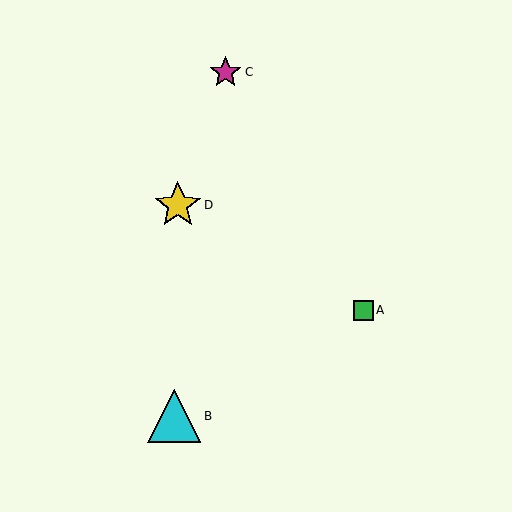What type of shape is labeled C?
Shape C is a magenta star.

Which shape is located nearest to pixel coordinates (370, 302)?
The green square (labeled A) at (363, 310) is nearest to that location.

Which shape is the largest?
The cyan triangle (labeled B) is the largest.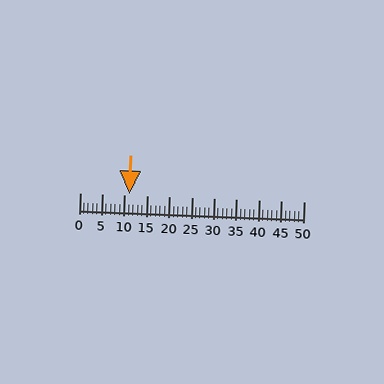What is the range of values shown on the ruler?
The ruler shows values from 0 to 50.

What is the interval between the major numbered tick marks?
The major tick marks are spaced 5 units apart.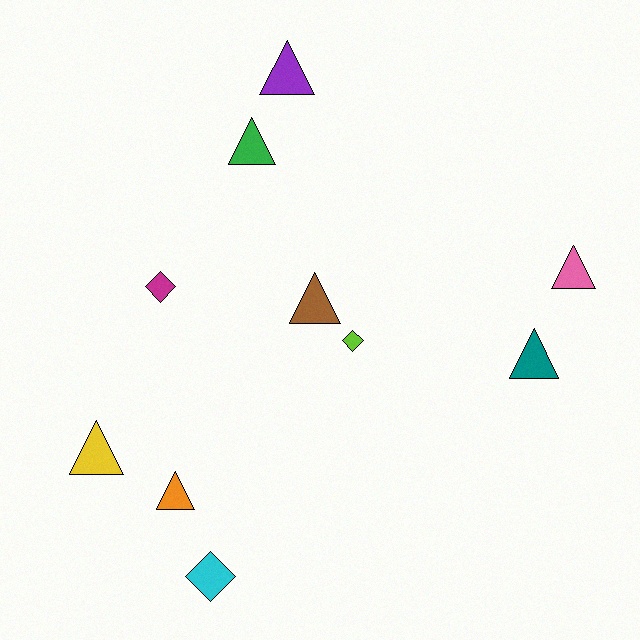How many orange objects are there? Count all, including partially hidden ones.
There is 1 orange object.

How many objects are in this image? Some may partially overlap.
There are 10 objects.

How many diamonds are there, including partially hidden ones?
There are 3 diamonds.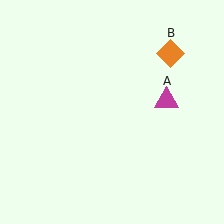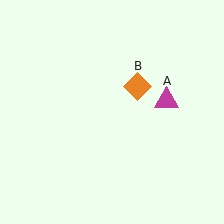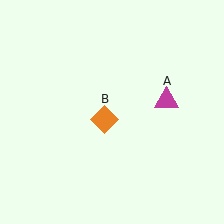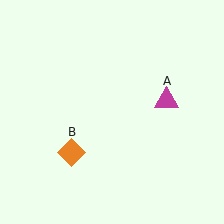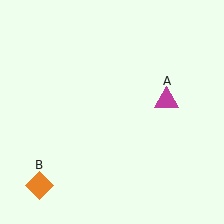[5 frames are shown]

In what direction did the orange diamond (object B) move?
The orange diamond (object B) moved down and to the left.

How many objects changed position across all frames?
1 object changed position: orange diamond (object B).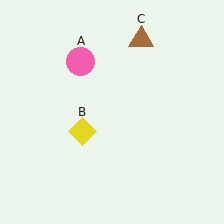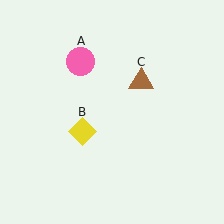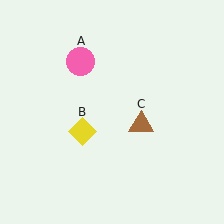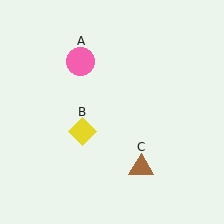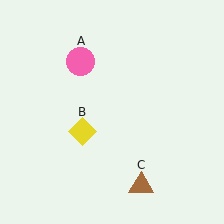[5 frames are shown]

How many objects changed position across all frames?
1 object changed position: brown triangle (object C).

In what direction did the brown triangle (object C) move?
The brown triangle (object C) moved down.